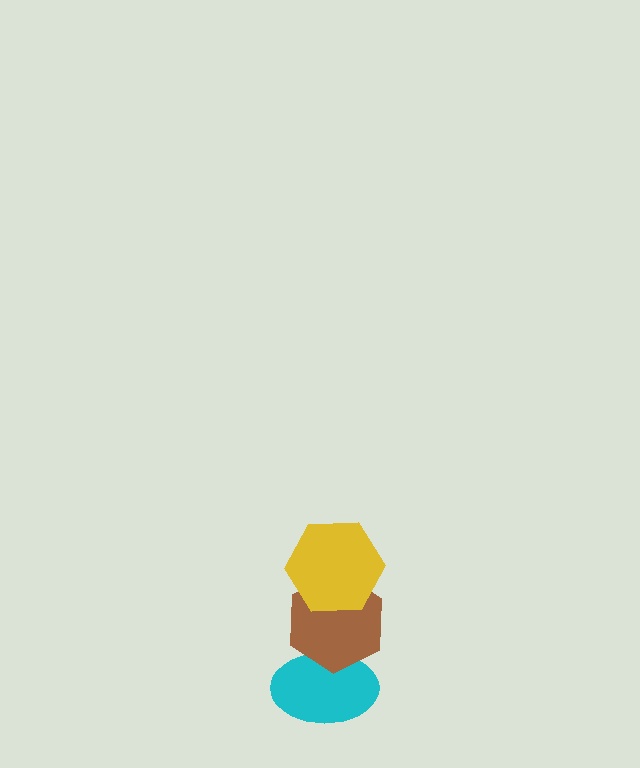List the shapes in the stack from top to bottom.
From top to bottom: the yellow hexagon, the brown hexagon, the cyan ellipse.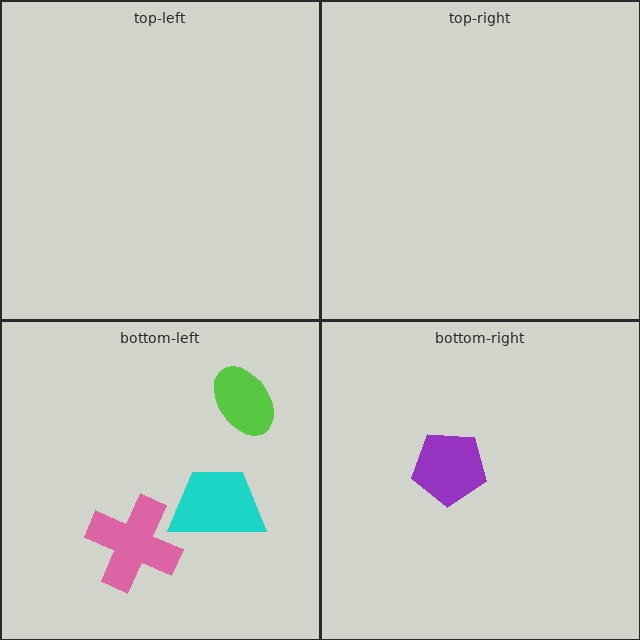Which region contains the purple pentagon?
The bottom-right region.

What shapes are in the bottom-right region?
The purple pentagon.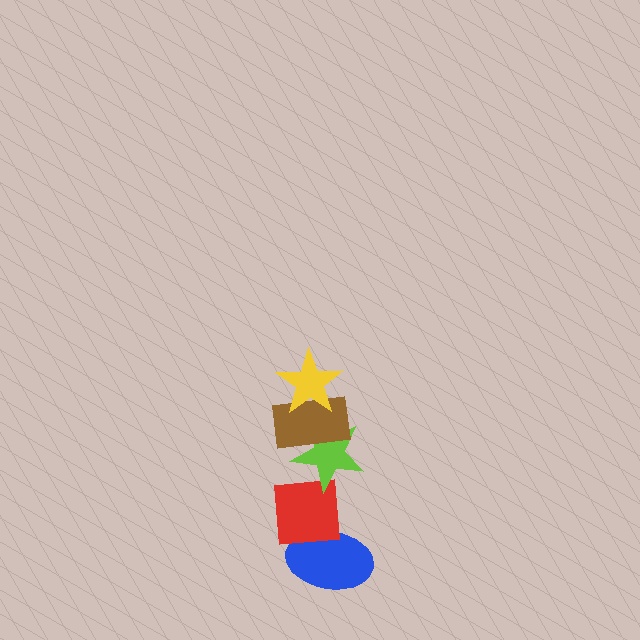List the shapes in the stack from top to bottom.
From top to bottom: the yellow star, the brown rectangle, the lime star, the red square, the blue ellipse.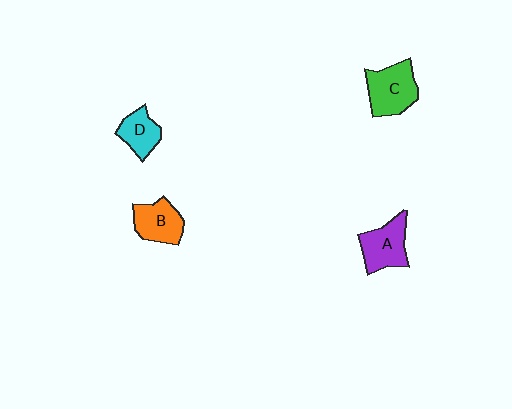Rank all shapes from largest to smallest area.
From largest to smallest: C (green), A (purple), B (orange), D (cyan).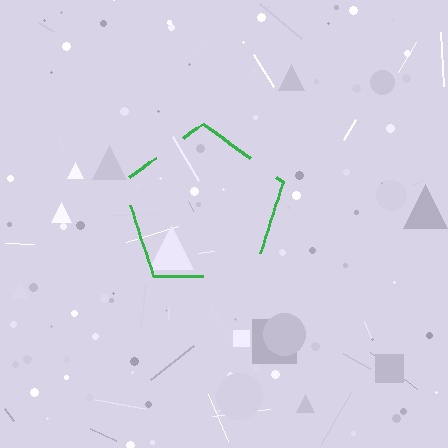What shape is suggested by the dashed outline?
The dashed outline suggests a pentagon.